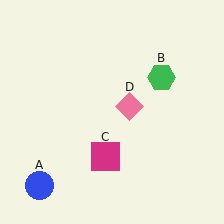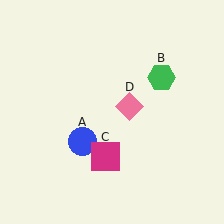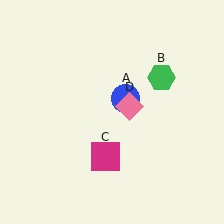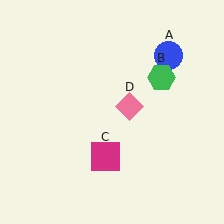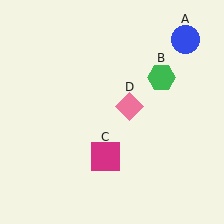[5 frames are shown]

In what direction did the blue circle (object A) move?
The blue circle (object A) moved up and to the right.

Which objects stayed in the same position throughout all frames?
Green hexagon (object B) and magenta square (object C) and pink diamond (object D) remained stationary.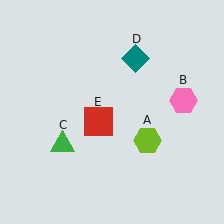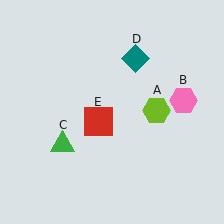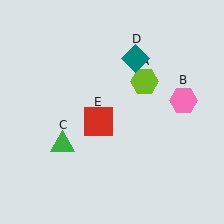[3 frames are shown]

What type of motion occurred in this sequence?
The lime hexagon (object A) rotated counterclockwise around the center of the scene.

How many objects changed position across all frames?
1 object changed position: lime hexagon (object A).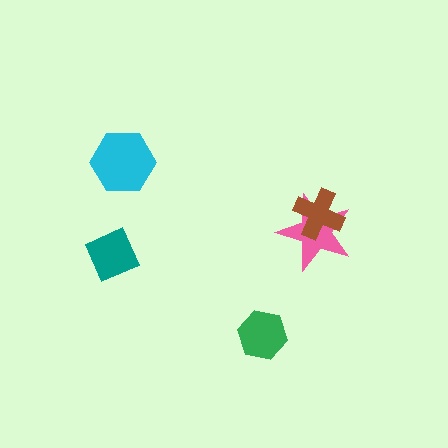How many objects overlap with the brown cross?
1 object overlaps with the brown cross.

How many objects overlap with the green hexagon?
0 objects overlap with the green hexagon.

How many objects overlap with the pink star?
1 object overlaps with the pink star.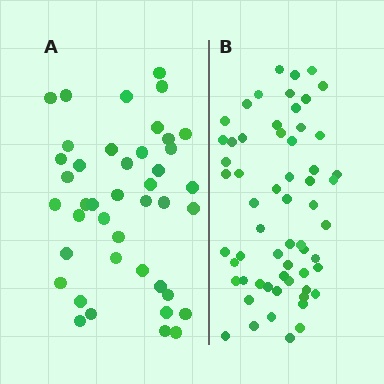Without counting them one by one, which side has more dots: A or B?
Region B (the right region) has more dots.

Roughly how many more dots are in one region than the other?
Region B has approximately 20 more dots than region A.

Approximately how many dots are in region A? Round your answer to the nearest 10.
About 40 dots. (The exact count is 42, which rounds to 40.)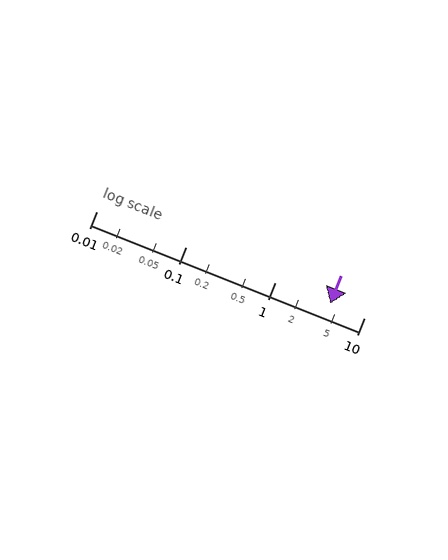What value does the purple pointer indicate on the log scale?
The pointer indicates approximately 4.2.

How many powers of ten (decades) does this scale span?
The scale spans 3 decades, from 0.01 to 10.